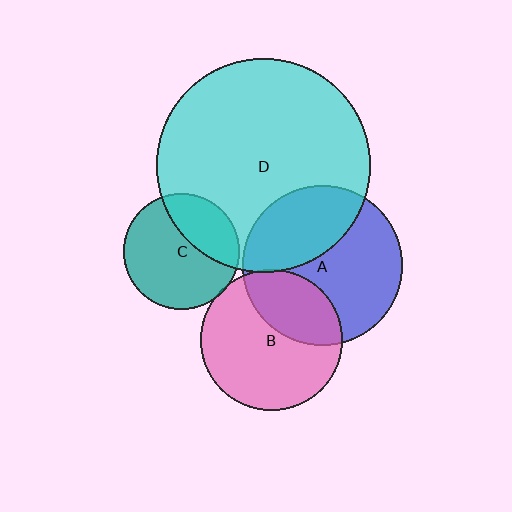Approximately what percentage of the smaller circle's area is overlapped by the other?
Approximately 5%.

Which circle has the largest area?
Circle D (cyan).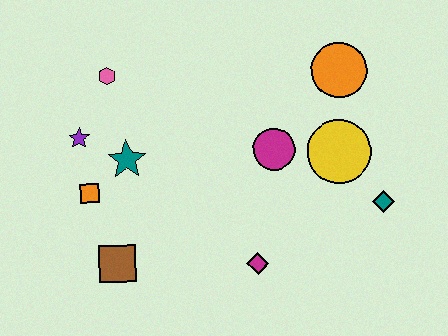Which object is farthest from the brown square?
The orange circle is farthest from the brown square.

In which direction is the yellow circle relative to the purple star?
The yellow circle is to the right of the purple star.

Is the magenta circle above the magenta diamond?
Yes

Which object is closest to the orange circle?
The yellow circle is closest to the orange circle.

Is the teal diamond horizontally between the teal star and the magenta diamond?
No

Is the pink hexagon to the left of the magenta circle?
Yes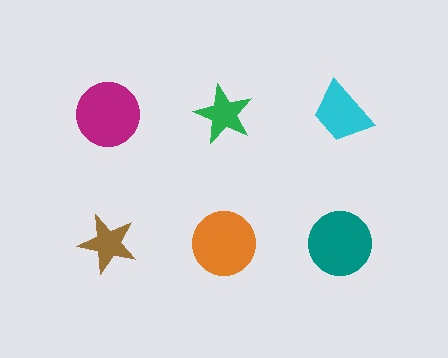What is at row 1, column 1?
A magenta circle.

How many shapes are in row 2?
3 shapes.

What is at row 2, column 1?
A brown star.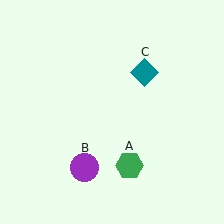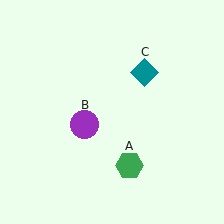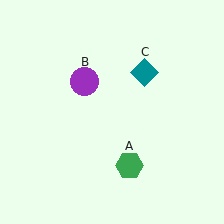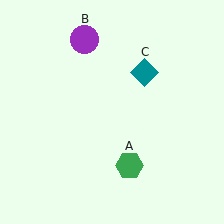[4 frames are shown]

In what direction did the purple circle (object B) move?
The purple circle (object B) moved up.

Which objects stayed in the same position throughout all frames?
Green hexagon (object A) and teal diamond (object C) remained stationary.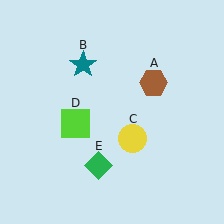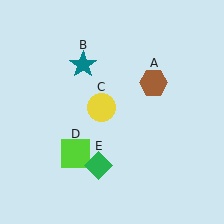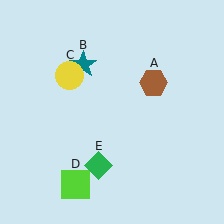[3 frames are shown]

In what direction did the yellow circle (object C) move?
The yellow circle (object C) moved up and to the left.